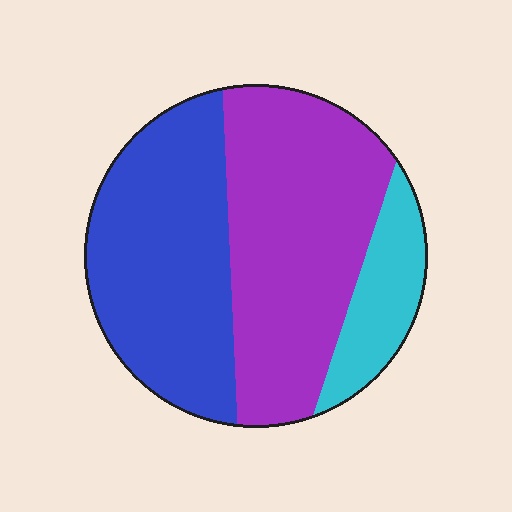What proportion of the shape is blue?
Blue covers 40% of the shape.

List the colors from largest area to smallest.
From largest to smallest: purple, blue, cyan.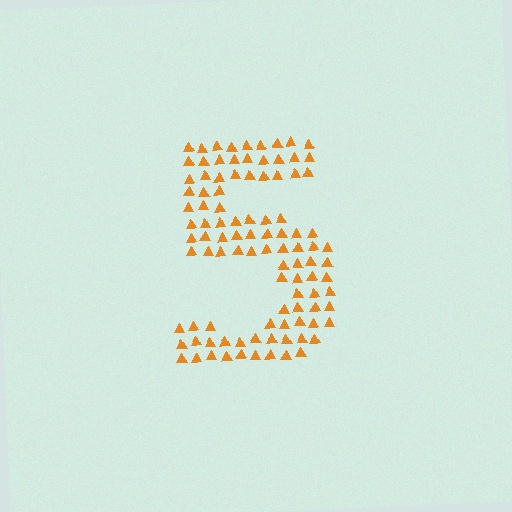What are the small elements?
The small elements are triangles.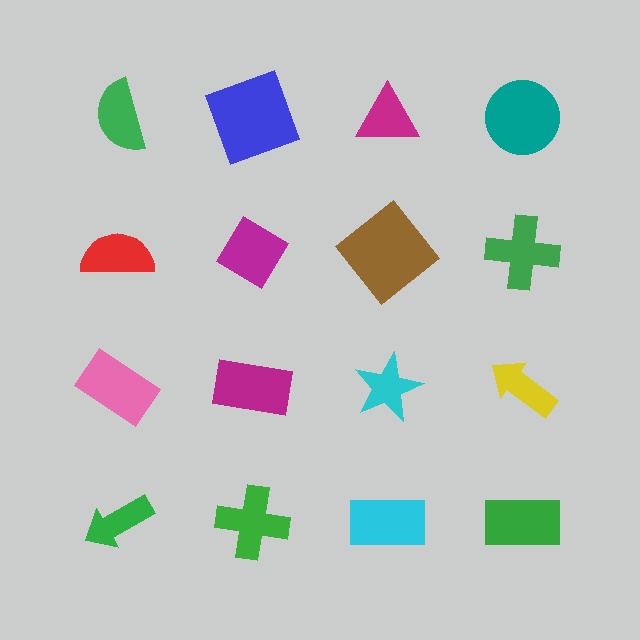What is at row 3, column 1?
A pink rectangle.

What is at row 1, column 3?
A magenta triangle.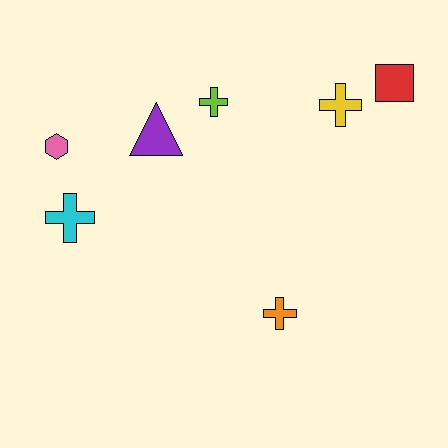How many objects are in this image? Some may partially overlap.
There are 7 objects.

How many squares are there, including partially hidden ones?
There is 1 square.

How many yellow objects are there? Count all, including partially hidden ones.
There is 1 yellow object.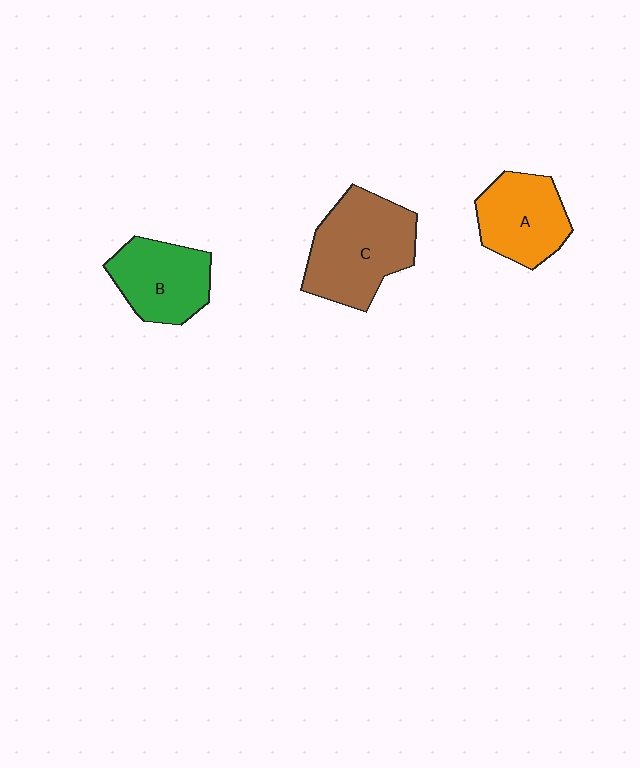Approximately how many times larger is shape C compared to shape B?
Approximately 1.4 times.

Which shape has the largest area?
Shape C (brown).